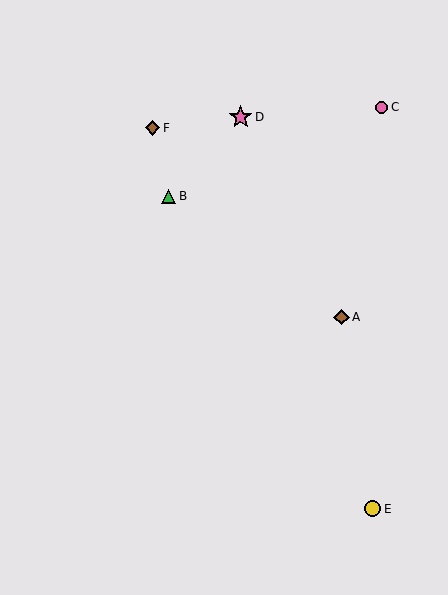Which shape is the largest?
The pink star (labeled D) is the largest.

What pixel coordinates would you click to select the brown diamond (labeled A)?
Click at (341, 317) to select the brown diamond A.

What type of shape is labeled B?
Shape B is a green triangle.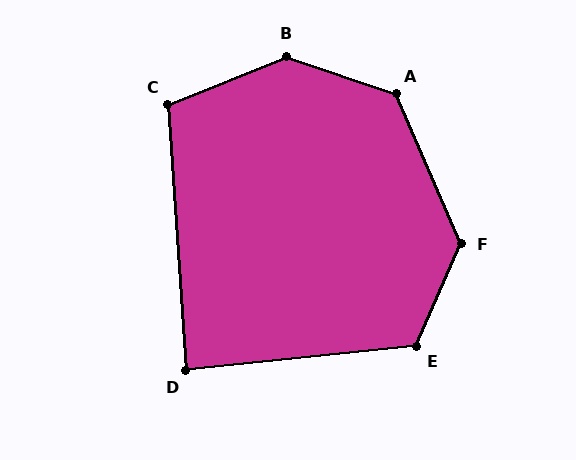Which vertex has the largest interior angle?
B, at approximately 139 degrees.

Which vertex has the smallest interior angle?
D, at approximately 88 degrees.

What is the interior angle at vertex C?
Approximately 108 degrees (obtuse).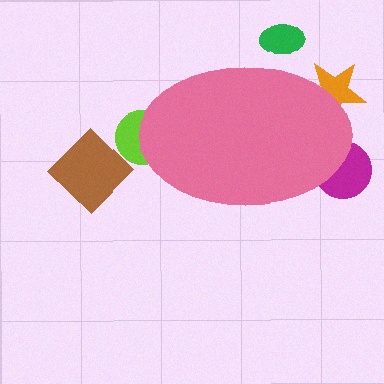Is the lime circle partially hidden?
Yes, the lime circle is partially hidden behind the pink ellipse.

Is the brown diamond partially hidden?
No, the brown diamond is fully visible.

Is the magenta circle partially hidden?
Yes, the magenta circle is partially hidden behind the pink ellipse.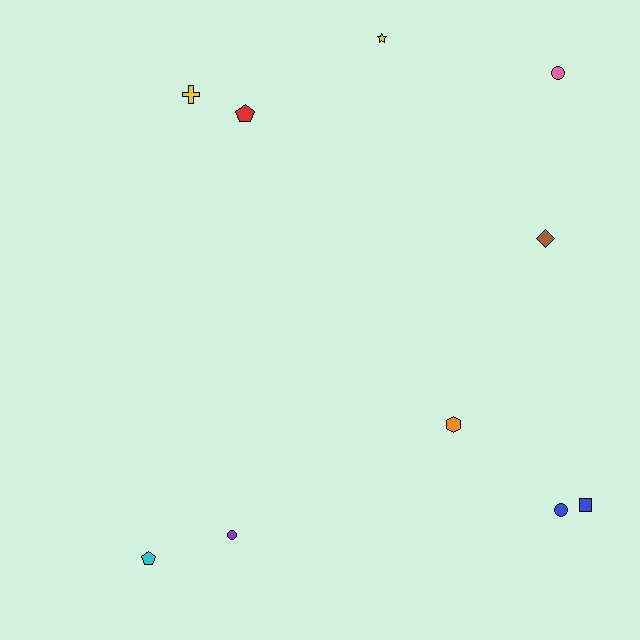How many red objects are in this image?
There is 1 red object.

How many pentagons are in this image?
There are 2 pentagons.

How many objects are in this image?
There are 10 objects.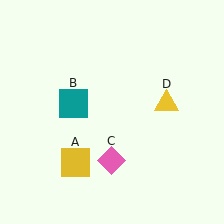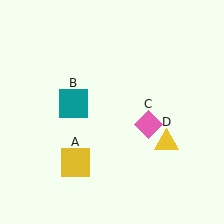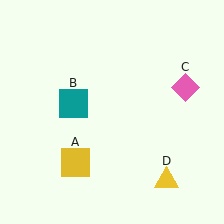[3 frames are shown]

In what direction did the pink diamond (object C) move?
The pink diamond (object C) moved up and to the right.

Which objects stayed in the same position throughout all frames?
Yellow square (object A) and teal square (object B) remained stationary.